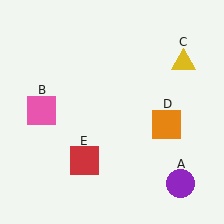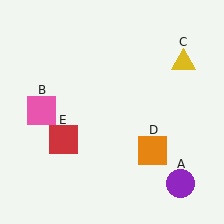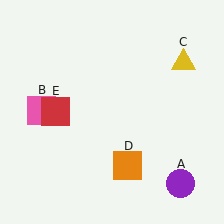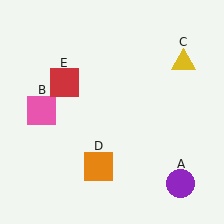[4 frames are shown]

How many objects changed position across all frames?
2 objects changed position: orange square (object D), red square (object E).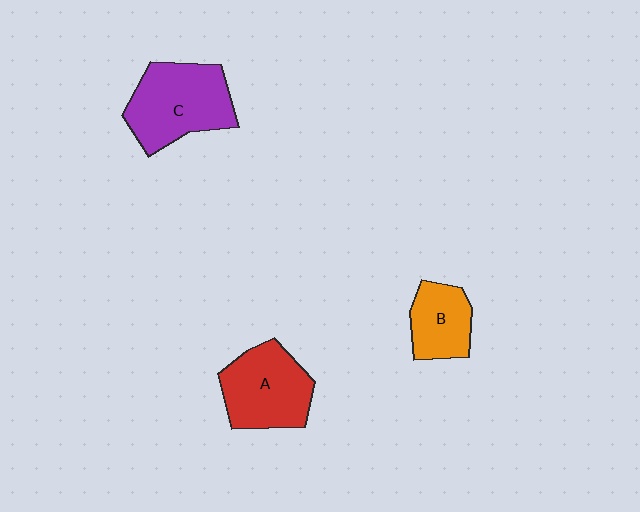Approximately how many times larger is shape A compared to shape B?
Approximately 1.5 times.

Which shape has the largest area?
Shape C (purple).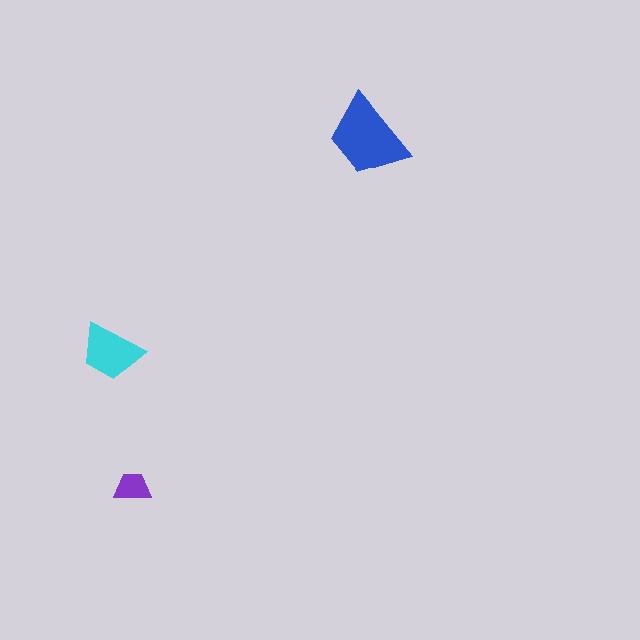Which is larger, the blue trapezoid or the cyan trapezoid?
The blue one.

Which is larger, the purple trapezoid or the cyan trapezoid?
The cyan one.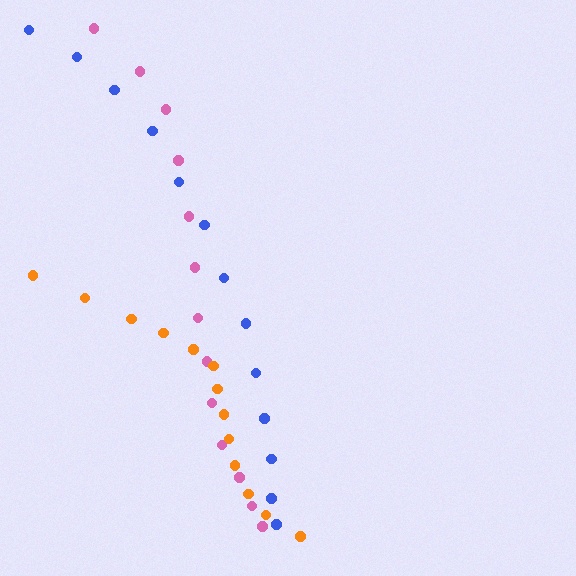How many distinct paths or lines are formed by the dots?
There are 3 distinct paths.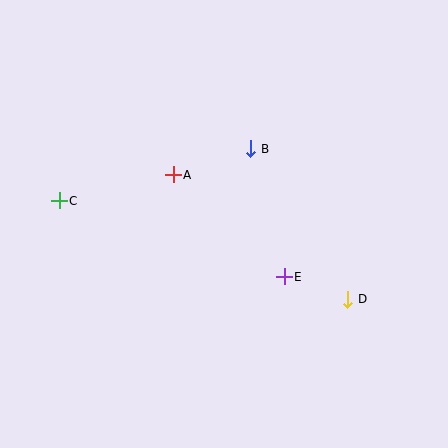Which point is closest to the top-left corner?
Point C is closest to the top-left corner.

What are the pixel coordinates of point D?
Point D is at (348, 299).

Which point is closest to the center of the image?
Point A at (173, 175) is closest to the center.